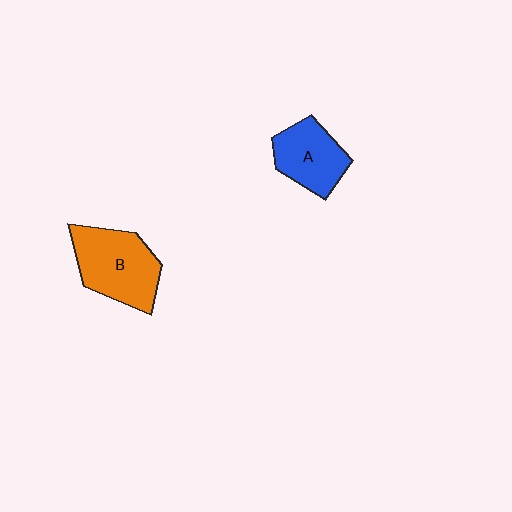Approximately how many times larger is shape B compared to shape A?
Approximately 1.3 times.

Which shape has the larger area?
Shape B (orange).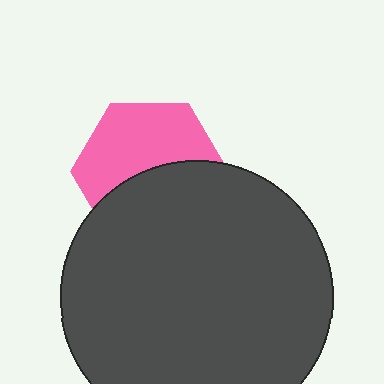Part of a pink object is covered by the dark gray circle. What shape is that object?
It is a hexagon.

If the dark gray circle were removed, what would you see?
You would see the complete pink hexagon.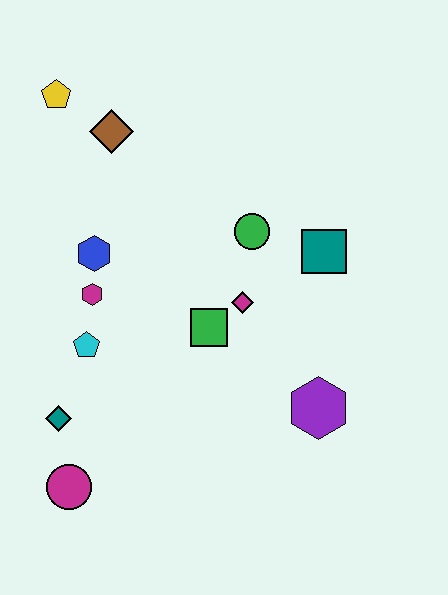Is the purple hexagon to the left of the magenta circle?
No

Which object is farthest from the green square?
The yellow pentagon is farthest from the green square.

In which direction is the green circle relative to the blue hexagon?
The green circle is to the right of the blue hexagon.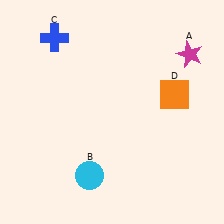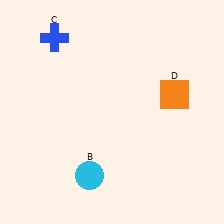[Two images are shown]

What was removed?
The magenta star (A) was removed in Image 2.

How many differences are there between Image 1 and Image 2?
There is 1 difference between the two images.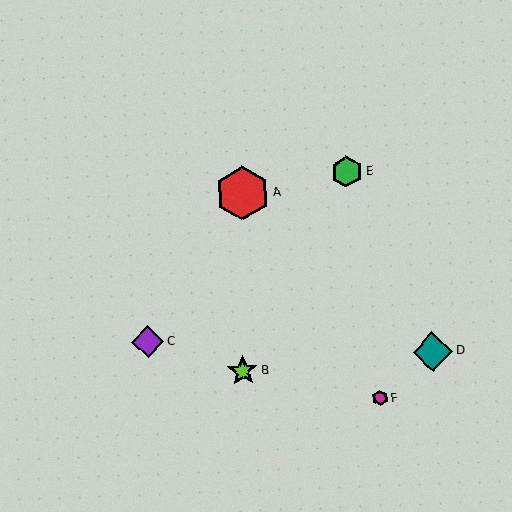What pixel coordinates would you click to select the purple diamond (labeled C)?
Click at (148, 342) to select the purple diamond C.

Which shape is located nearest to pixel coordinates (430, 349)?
The teal diamond (labeled D) at (433, 352) is nearest to that location.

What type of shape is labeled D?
Shape D is a teal diamond.